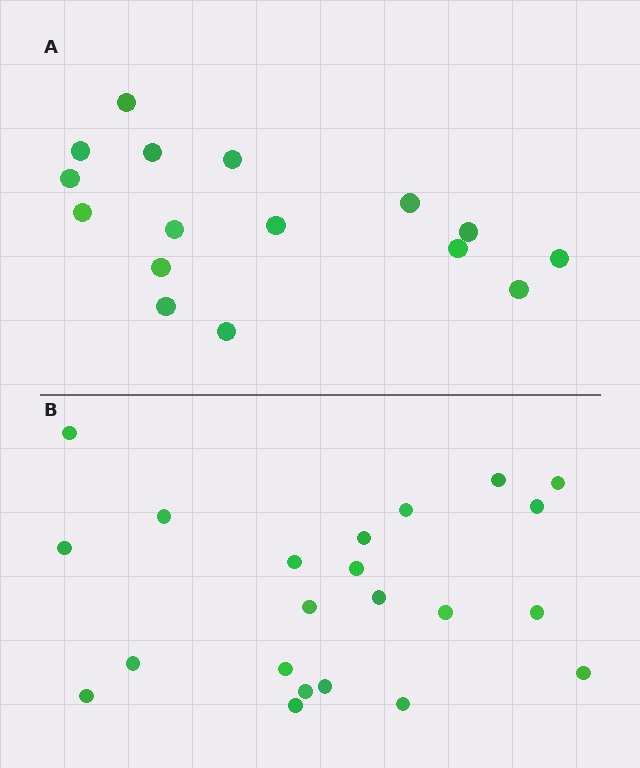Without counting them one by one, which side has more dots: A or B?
Region B (the bottom region) has more dots.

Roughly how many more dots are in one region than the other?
Region B has about 6 more dots than region A.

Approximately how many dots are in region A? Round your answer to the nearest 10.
About 20 dots. (The exact count is 16, which rounds to 20.)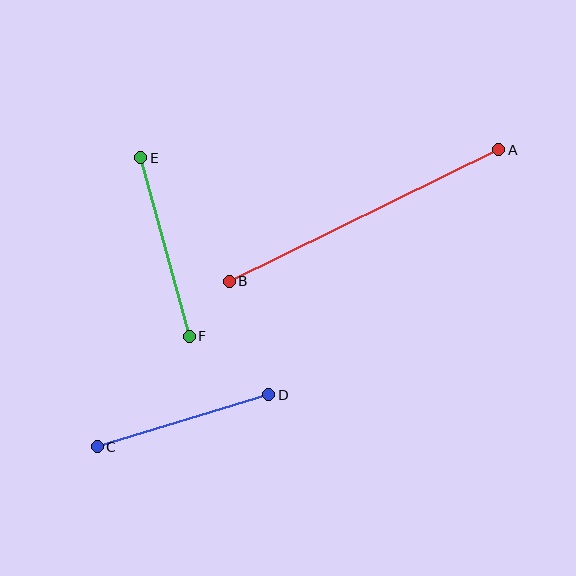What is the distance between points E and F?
The distance is approximately 185 pixels.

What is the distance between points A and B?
The distance is approximately 300 pixels.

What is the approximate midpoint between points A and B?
The midpoint is at approximately (364, 215) pixels.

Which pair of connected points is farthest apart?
Points A and B are farthest apart.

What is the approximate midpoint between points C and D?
The midpoint is at approximately (183, 421) pixels.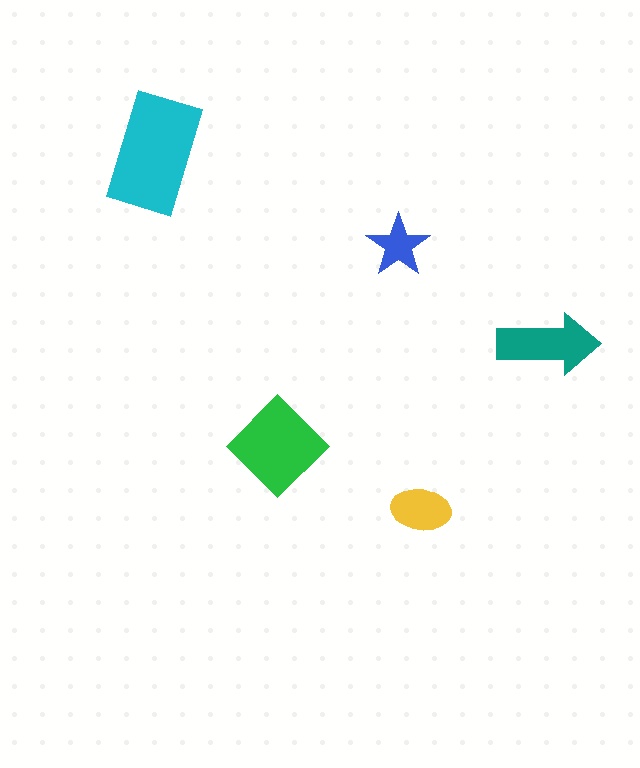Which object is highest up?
The cyan rectangle is topmost.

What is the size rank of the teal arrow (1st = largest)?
3rd.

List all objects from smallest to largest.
The blue star, the yellow ellipse, the teal arrow, the green diamond, the cyan rectangle.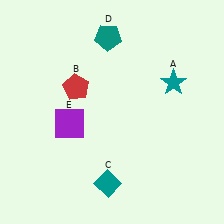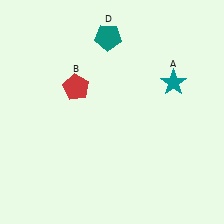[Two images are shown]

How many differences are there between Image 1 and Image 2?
There are 2 differences between the two images.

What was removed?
The purple square (E), the teal diamond (C) were removed in Image 2.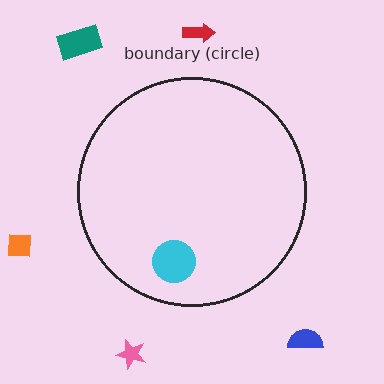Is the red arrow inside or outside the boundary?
Outside.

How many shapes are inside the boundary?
1 inside, 5 outside.